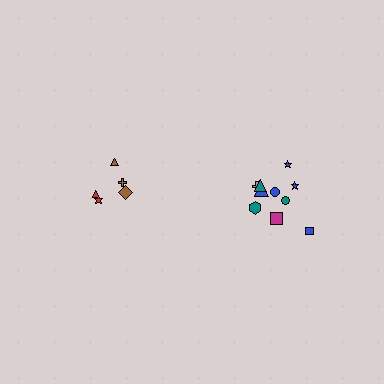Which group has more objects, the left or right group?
The right group.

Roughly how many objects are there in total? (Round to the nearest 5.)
Roughly 15 objects in total.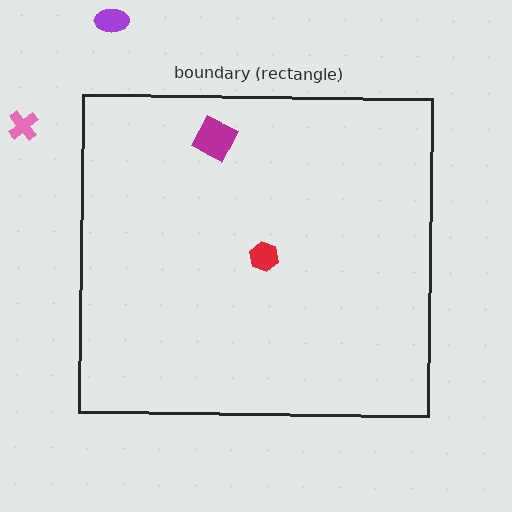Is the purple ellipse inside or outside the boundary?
Outside.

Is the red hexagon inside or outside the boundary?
Inside.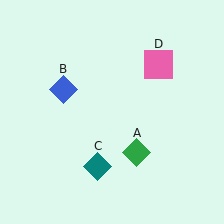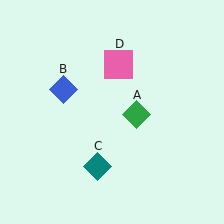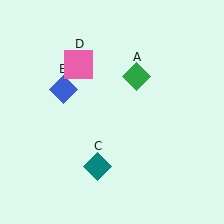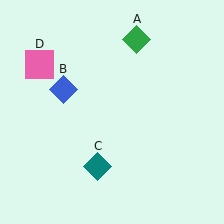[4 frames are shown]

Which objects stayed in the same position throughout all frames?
Blue diamond (object B) and teal diamond (object C) remained stationary.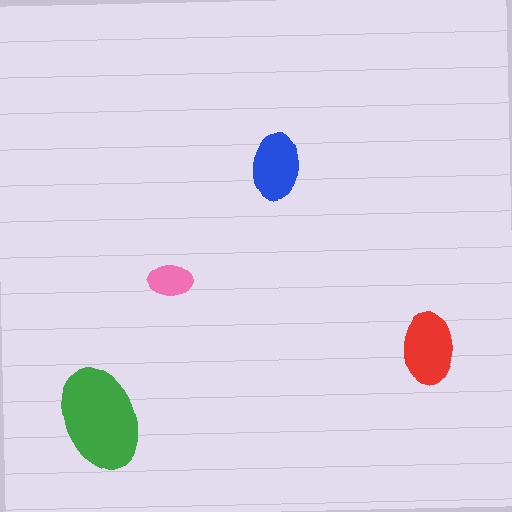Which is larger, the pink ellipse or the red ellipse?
The red one.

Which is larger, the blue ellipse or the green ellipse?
The green one.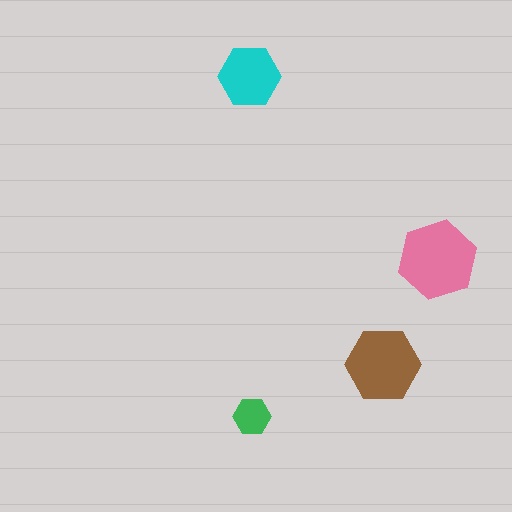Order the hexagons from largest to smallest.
the pink one, the brown one, the cyan one, the green one.